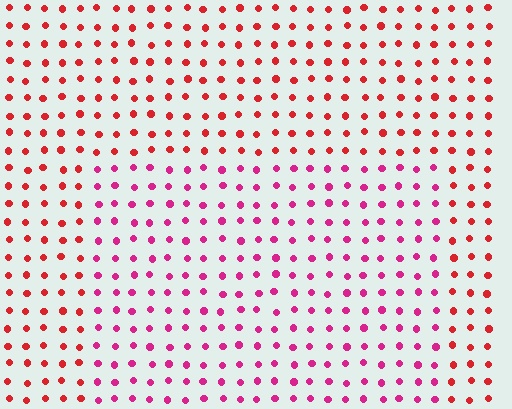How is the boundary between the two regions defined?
The boundary is defined purely by a slight shift in hue (about 33 degrees). Spacing, size, and orientation are identical on both sides.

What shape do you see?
I see a rectangle.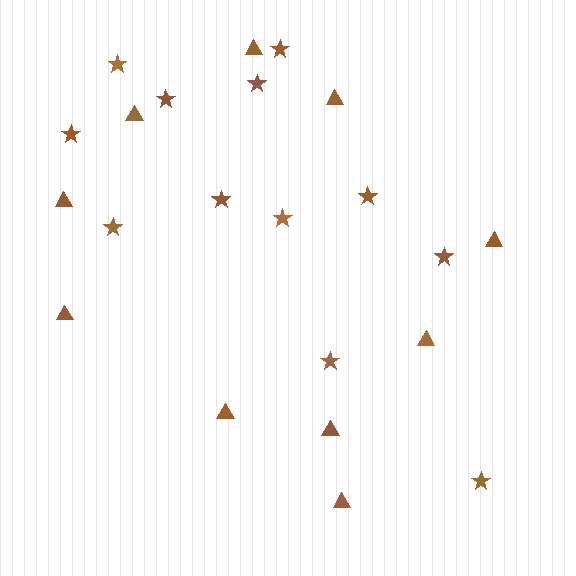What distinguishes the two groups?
There are 2 groups: one group of stars (12) and one group of triangles (10).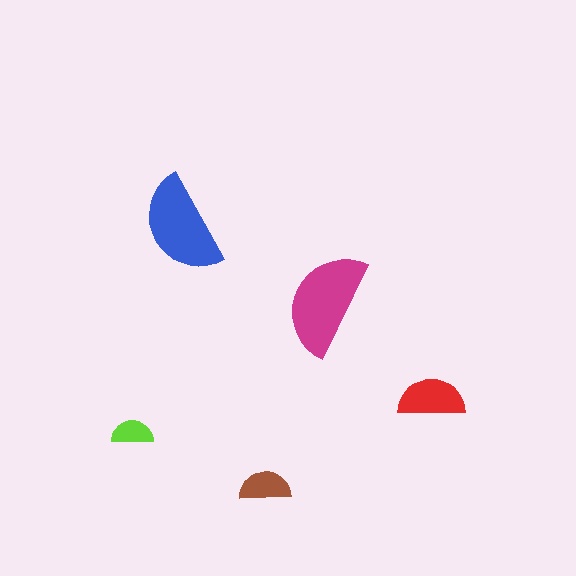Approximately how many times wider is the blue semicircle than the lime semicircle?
About 2.5 times wider.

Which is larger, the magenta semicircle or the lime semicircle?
The magenta one.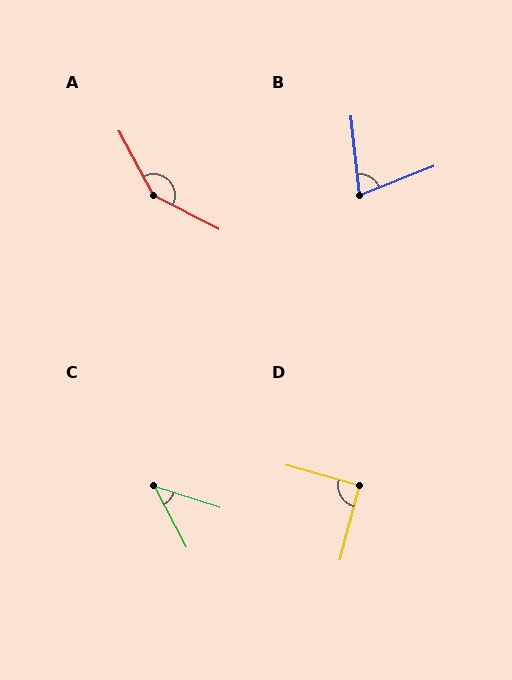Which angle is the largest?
A, at approximately 145 degrees.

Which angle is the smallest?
C, at approximately 44 degrees.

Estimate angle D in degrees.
Approximately 91 degrees.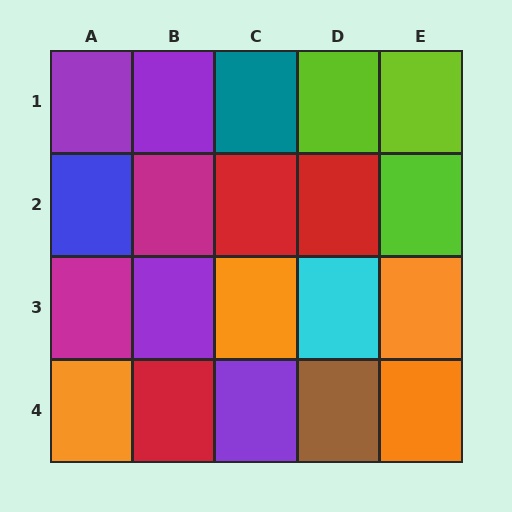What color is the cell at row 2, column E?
Lime.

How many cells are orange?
4 cells are orange.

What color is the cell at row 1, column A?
Purple.